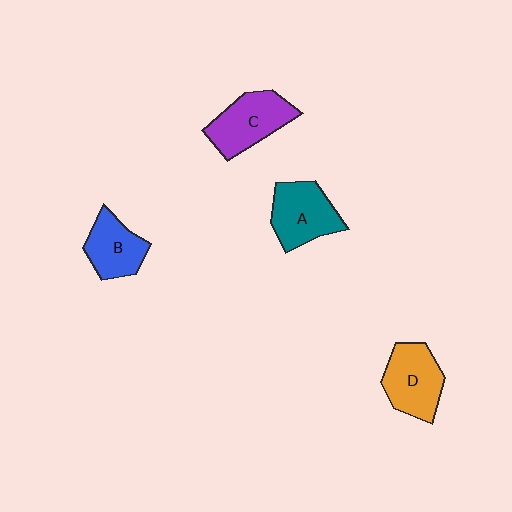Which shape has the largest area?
Shape C (purple).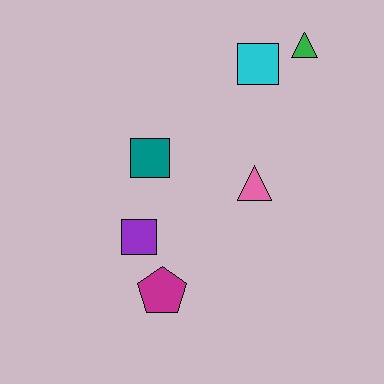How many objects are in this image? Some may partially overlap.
There are 6 objects.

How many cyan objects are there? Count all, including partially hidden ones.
There is 1 cyan object.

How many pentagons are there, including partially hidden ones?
There is 1 pentagon.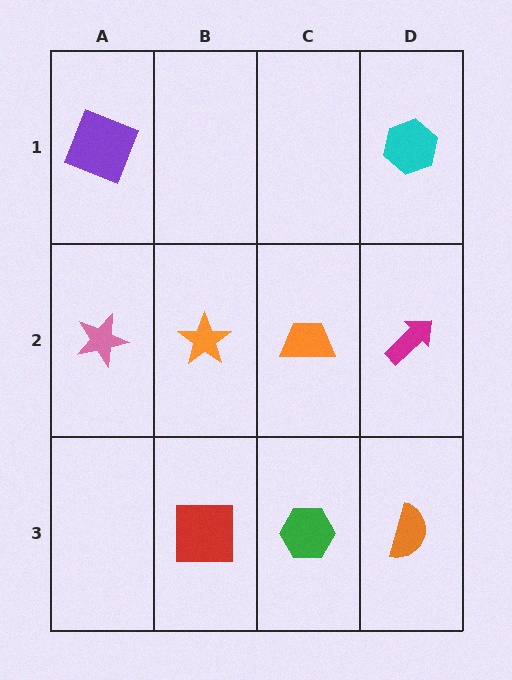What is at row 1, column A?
A purple square.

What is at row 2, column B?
An orange star.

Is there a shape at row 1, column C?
No, that cell is empty.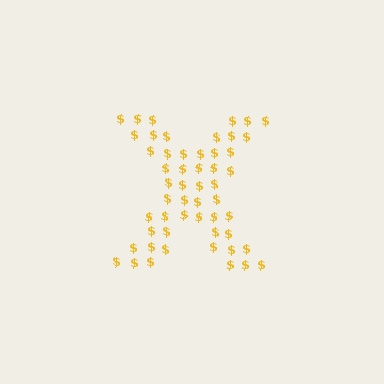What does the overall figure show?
The overall figure shows the letter X.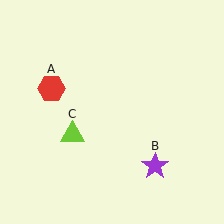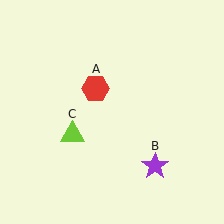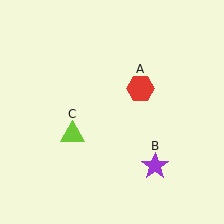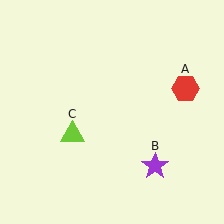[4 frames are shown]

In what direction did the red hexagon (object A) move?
The red hexagon (object A) moved right.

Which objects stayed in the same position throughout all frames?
Purple star (object B) and lime triangle (object C) remained stationary.